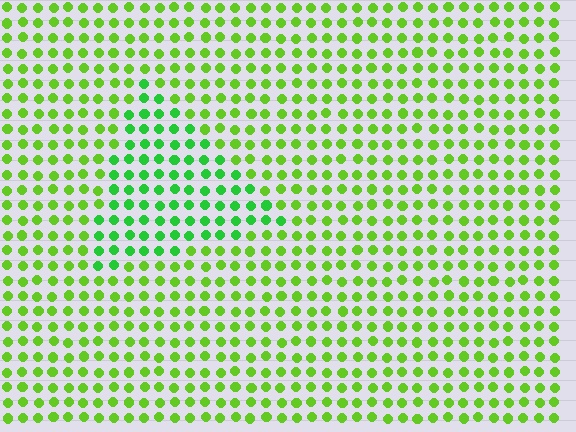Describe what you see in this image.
The image is filled with small lime elements in a uniform arrangement. A triangle-shaped region is visible where the elements are tinted to a slightly different hue, forming a subtle color boundary.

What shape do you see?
I see a triangle.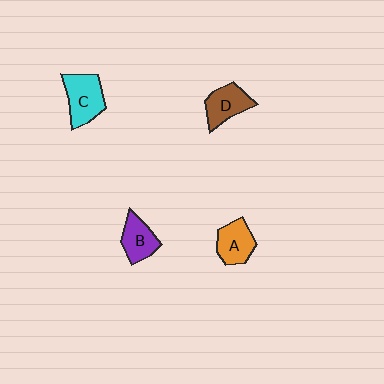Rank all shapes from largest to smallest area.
From largest to smallest: C (cyan), D (brown), A (orange), B (purple).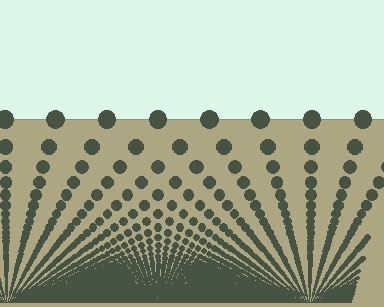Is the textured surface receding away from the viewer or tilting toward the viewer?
The surface appears to tilt toward the viewer. Texture elements get larger and sparser toward the top.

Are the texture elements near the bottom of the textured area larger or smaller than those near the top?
Smaller. The gradient is inverted — elements near the bottom are smaller and denser.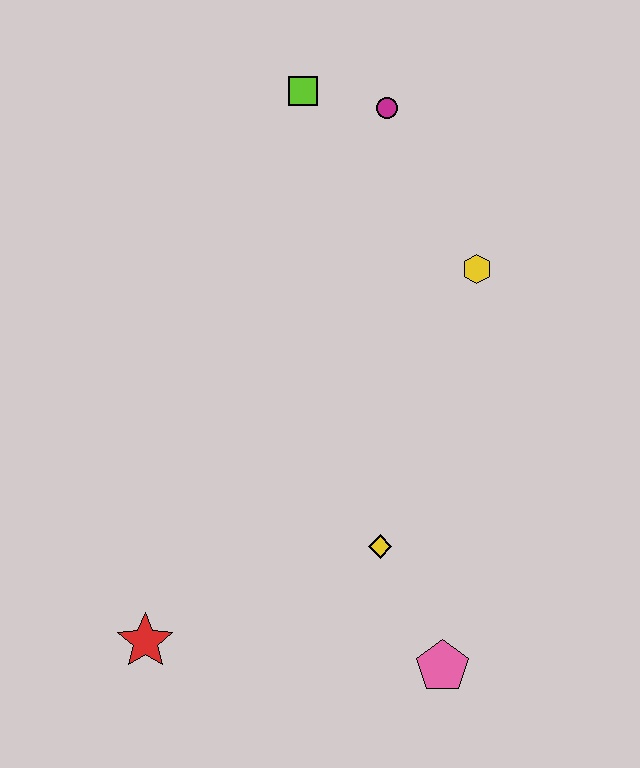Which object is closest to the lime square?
The magenta circle is closest to the lime square.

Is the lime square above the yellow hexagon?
Yes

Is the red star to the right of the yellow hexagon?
No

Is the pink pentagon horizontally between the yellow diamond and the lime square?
No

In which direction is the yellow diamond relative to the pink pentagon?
The yellow diamond is above the pink pentagon.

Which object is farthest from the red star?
The magenta circle is farthest from the red star.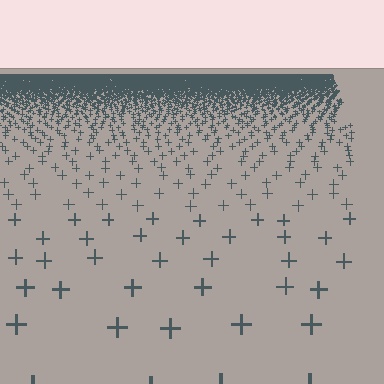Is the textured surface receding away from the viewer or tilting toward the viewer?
The surface is receding away from the viewer. Texture elements get smaller and denser toward the top.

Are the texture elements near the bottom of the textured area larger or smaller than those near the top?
Larger. Near the bottom, elements are closer to the viewer and appear at a bigger on-screen size.